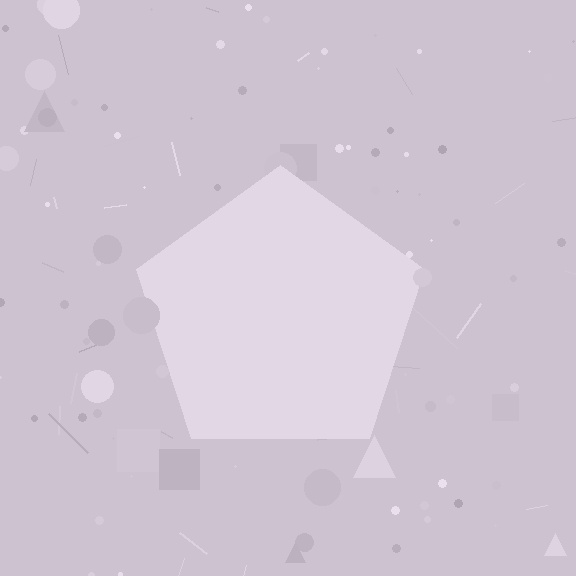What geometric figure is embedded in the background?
A pentagon is embedded in the background.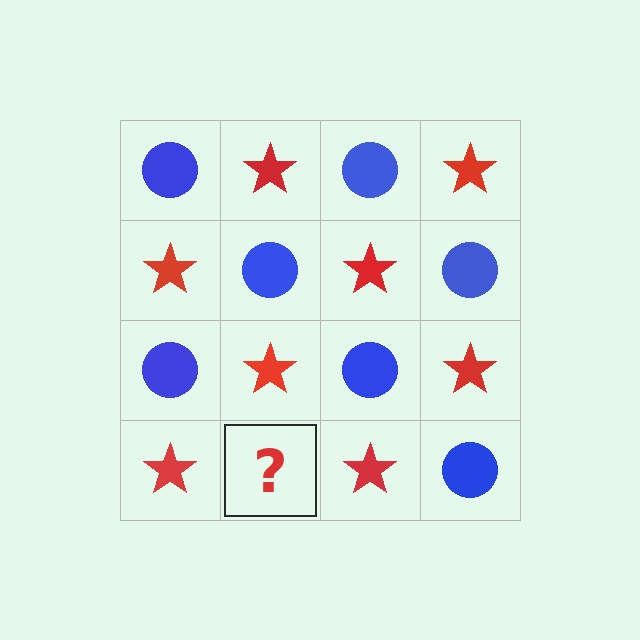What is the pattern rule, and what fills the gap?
The rule is that it alternates blue circle and red star in a checkerboard pattern. The gap should be filled with a blue circle.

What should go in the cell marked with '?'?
The missing cell should contain a blue circle.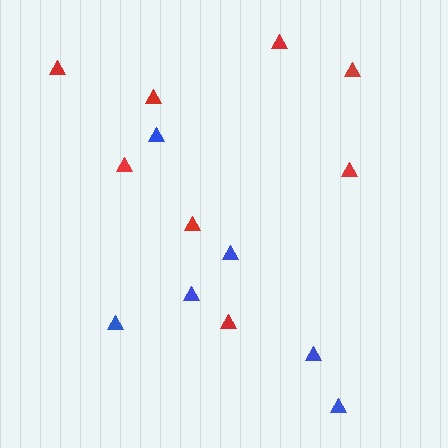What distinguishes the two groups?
There are 2 groups: one group of blue triangles (6) and one group of red triangles (8).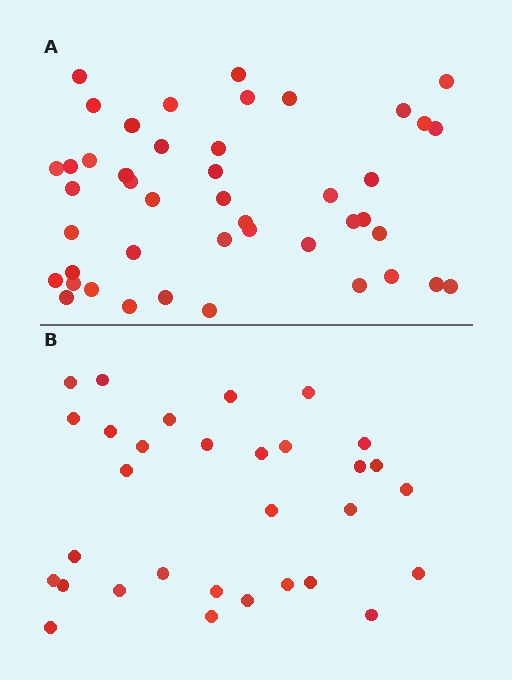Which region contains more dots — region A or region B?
Region A (the top region) has more dots.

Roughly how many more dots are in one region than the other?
Region A has approximately 15 more dots than region B.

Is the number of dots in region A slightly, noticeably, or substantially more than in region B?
Region A has substantially more. The ratio is roughly 1.5 to 1.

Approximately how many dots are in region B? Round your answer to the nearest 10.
About 30 dots. (The exact count is 31, which rounds to 30.)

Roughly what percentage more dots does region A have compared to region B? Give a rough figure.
About 45% more.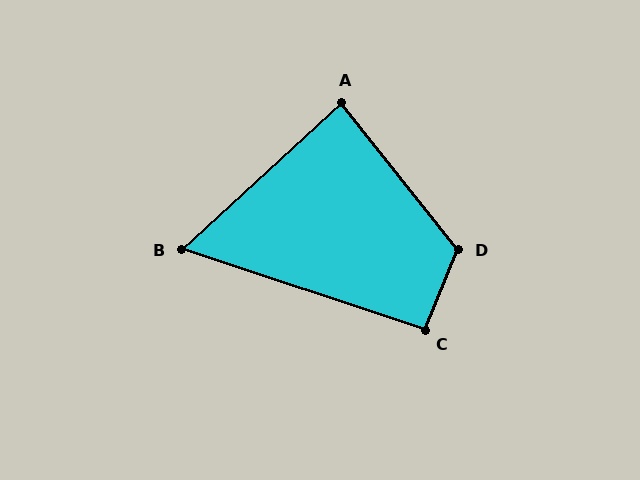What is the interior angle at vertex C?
Approximately 94 degrees (approximately right).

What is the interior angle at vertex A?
Approximately 86 degrees (approximately right).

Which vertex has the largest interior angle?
D, at approximately 119 degrees.